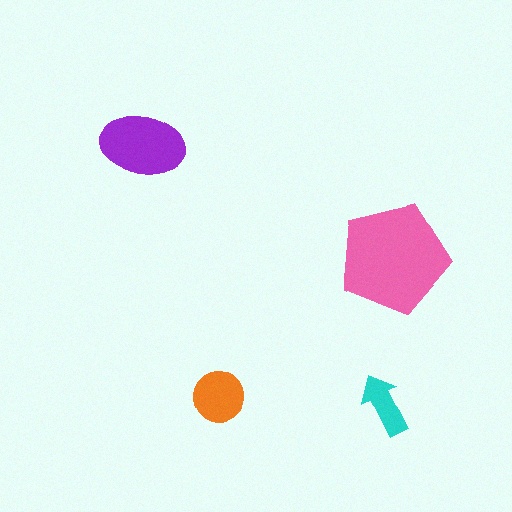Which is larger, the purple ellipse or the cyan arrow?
The purple ellipse.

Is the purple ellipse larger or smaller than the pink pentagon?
Smaller.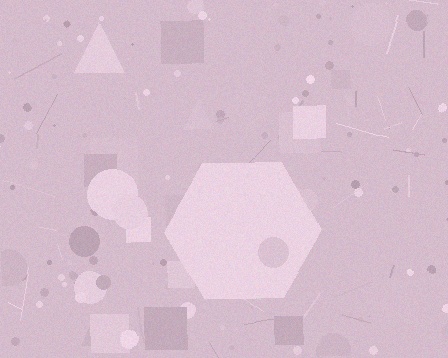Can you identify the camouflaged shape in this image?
The camouflaged shape is a hexagon.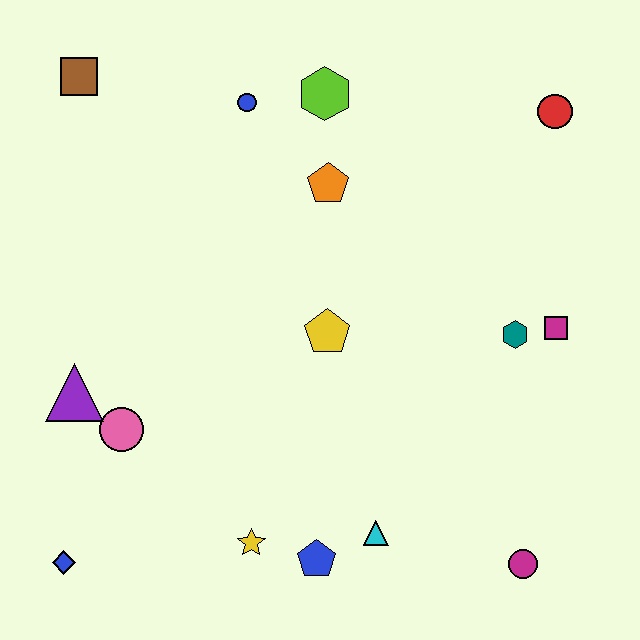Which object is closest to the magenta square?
The teal hexagon is closest to the magenta square.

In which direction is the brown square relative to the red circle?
The brown square is to the left of the red circle.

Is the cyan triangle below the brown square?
Yes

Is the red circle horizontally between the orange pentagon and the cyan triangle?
No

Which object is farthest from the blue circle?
The magenta circle is farthest from the blue circle.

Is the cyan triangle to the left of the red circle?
Yes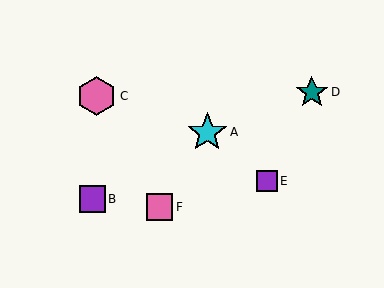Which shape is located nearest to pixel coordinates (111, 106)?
The pink hexagon (labeled C) at (97, 96) is nearest to that location.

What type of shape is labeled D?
Shape D is a teal star.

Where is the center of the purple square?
The center of the purple square is at (267, 181).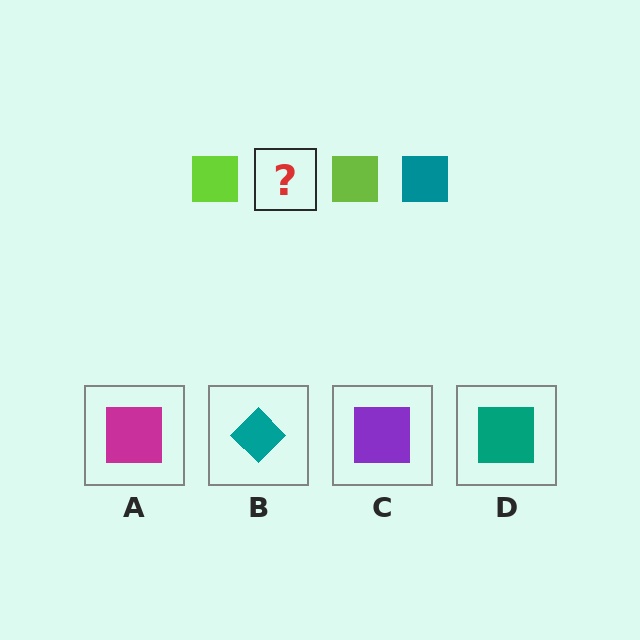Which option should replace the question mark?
Option D.